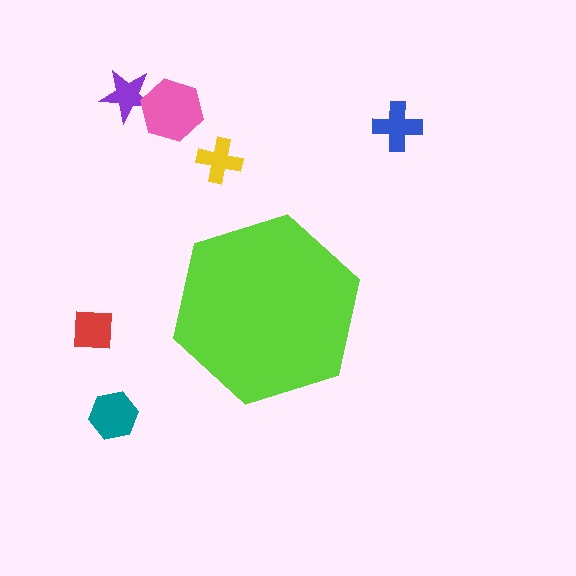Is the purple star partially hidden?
No, the purple star is fully visible.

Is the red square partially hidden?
No, the red square is fully visible.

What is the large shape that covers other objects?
A lime hexagon.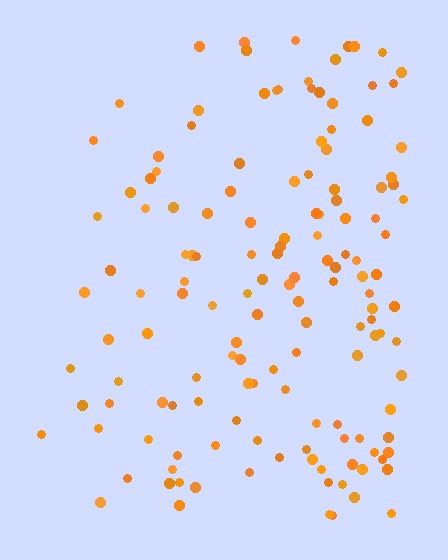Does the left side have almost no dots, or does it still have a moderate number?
Still a moderate number, just noticeably fewer than the right.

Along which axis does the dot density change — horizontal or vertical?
Horizontal.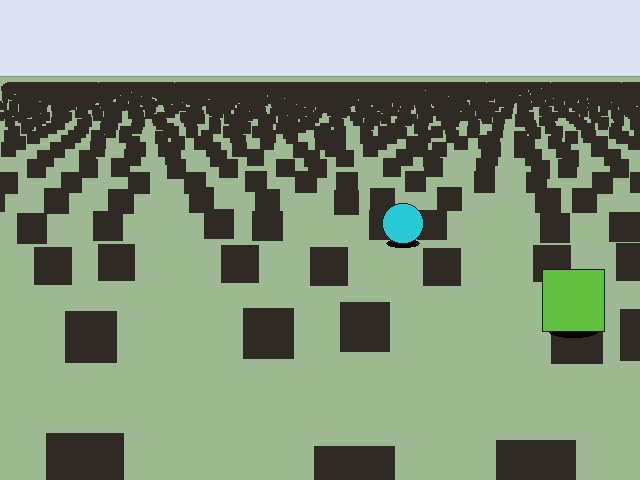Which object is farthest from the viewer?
The cyan circle is farthest from the viewer. It appears smaller and the ground texture around it is denser.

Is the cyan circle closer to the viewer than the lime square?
No. The lime square is closer — you can tell from the texture gradient: the ground texture is coarser near it.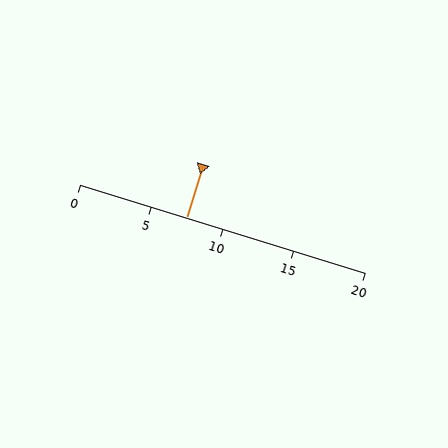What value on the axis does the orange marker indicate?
The marker indicates approximately 7.5.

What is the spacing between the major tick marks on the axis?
The major ticks are spaced 5 apart.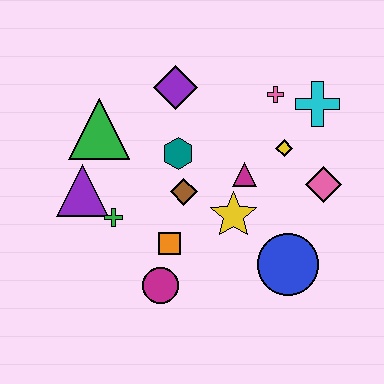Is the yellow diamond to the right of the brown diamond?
Yes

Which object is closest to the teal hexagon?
The brown diamond is closest to the teal hexagon.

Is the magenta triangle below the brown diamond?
No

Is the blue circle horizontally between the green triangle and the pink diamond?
Yes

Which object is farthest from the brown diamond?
The cyan cross is farthest from the brown diamond.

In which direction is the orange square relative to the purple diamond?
The orange square is below the purple diamond.